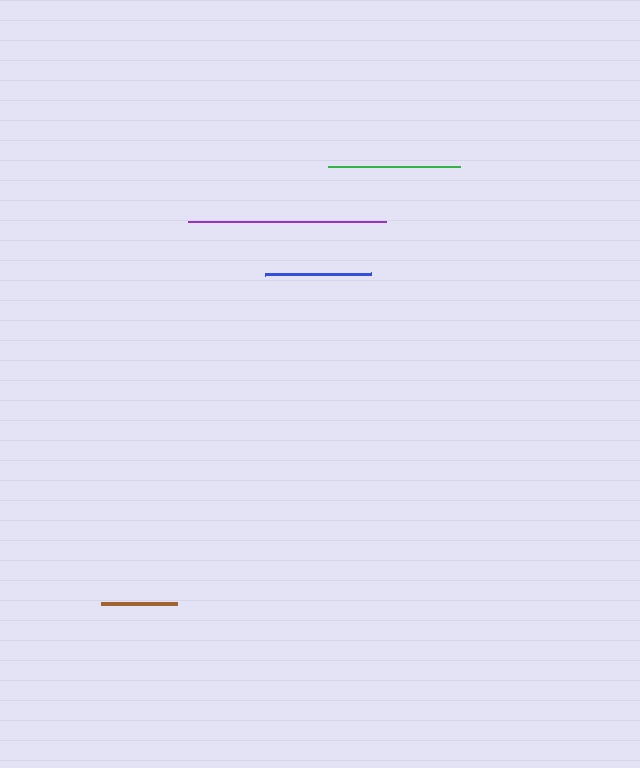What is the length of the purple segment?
The purple segment is approximately 198 pixels long.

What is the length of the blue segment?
The blue segment is approximately 106 pixels long.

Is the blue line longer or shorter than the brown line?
The blue line is longer than the brown line.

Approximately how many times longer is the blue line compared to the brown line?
The blue line is approximately 1.4 times the length of the brown line.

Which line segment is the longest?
The purple line is the longest at approximately 198 pixels.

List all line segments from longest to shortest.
From longest to shortest: purple, green, blue, brown.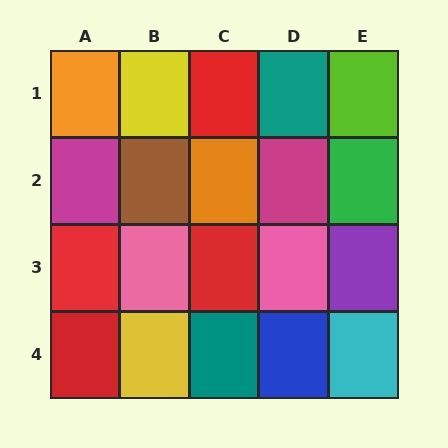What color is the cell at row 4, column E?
Cyan.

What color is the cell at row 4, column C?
Teal.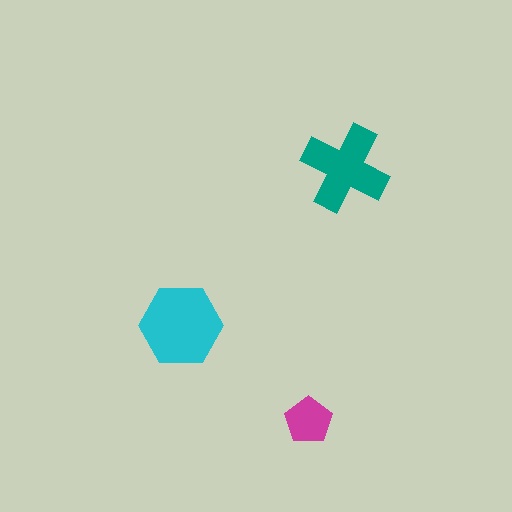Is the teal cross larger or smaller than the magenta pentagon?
Larger.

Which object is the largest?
The cyan hexagon.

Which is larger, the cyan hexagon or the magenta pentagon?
The cyan hexagon.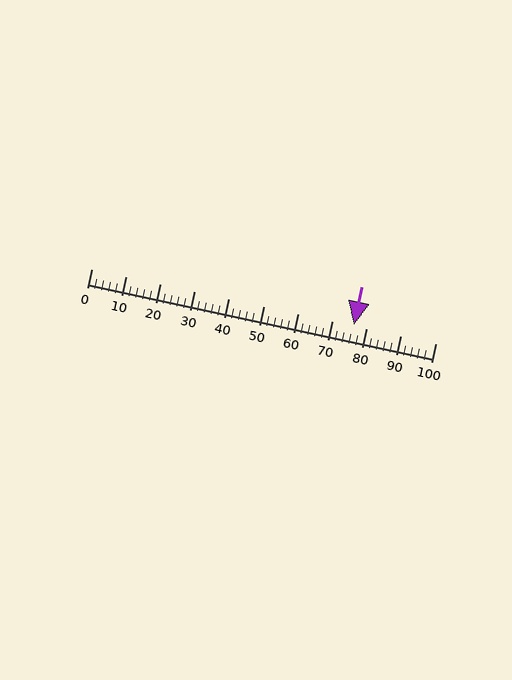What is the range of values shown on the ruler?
The ruler shows values from 0 to 100.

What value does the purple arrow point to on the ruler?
The purple arrow points to approximately 76.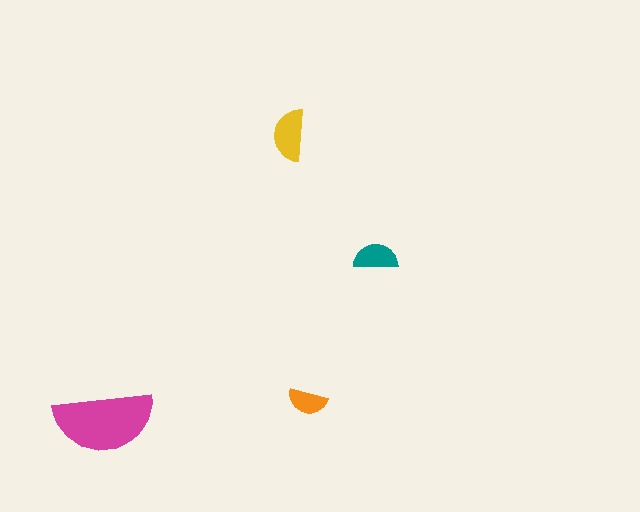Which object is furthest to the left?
The magenta semicircle is leftmost.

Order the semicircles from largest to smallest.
the magenta one, the yellow one, the teal one, the orange one.